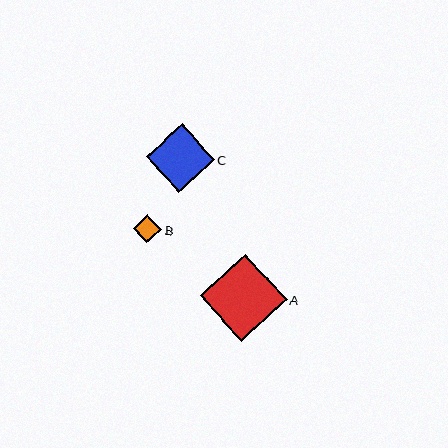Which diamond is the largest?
Diamond A is the largest with a size of approximately 87 pixels.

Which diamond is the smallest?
Diamond B is the smallest with a size of approximately 28 pixels.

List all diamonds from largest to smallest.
From largest to smallest: A, C, B.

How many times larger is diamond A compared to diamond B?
Diamond A is approximately 3.1 times the size of diamond B.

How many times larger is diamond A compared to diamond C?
Diamond A is approximately 1.3 times the size of diamond C.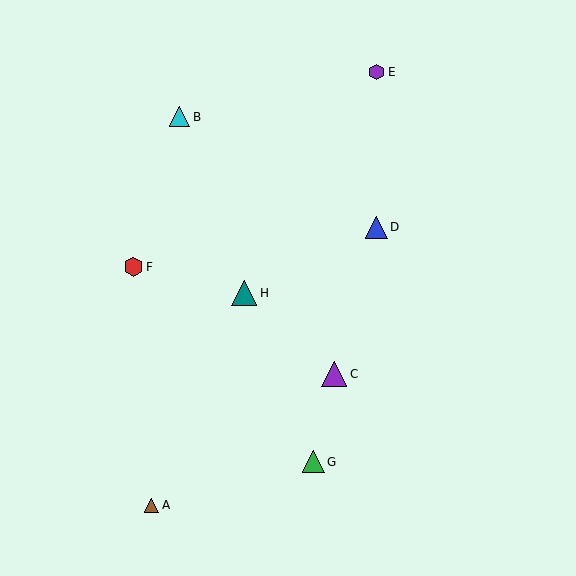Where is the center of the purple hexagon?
The center of the purple hexagon is at (377, 72).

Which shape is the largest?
The teal triangle (labeled H) is the largest.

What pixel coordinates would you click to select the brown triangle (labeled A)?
Click at (152, 505) to select the brown triangle A.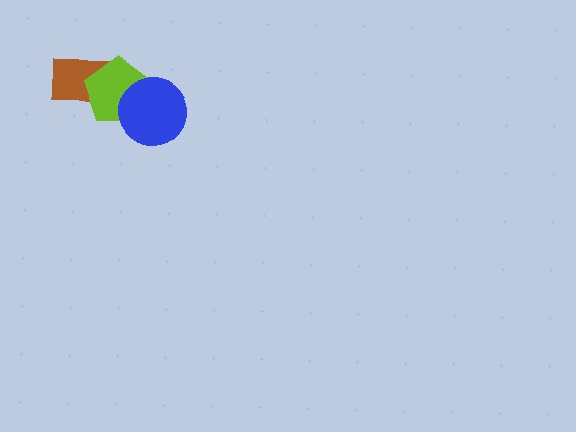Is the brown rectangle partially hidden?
Yes, it is partially covered by another shape.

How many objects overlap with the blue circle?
1 object overlaps with the blue circle.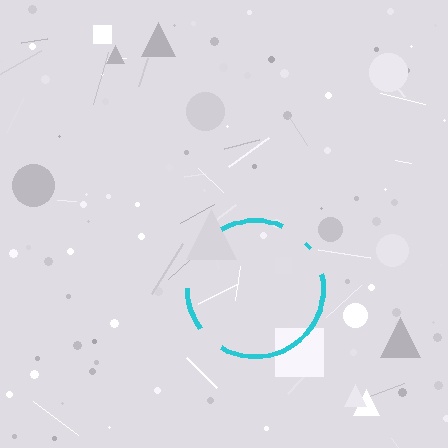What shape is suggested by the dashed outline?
The dashed outline suggests a circle.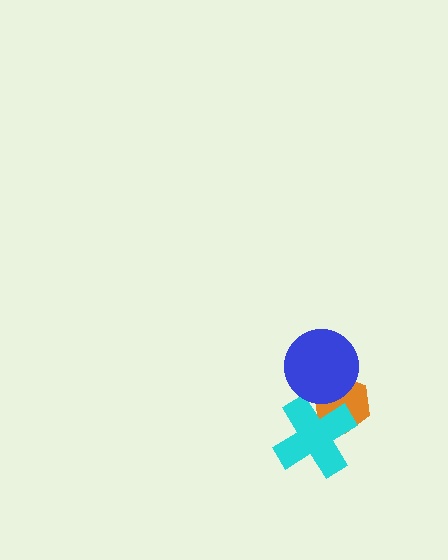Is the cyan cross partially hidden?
Yes, it is partially covered by another shape.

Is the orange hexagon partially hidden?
Yes, it is partially covered by another shape.